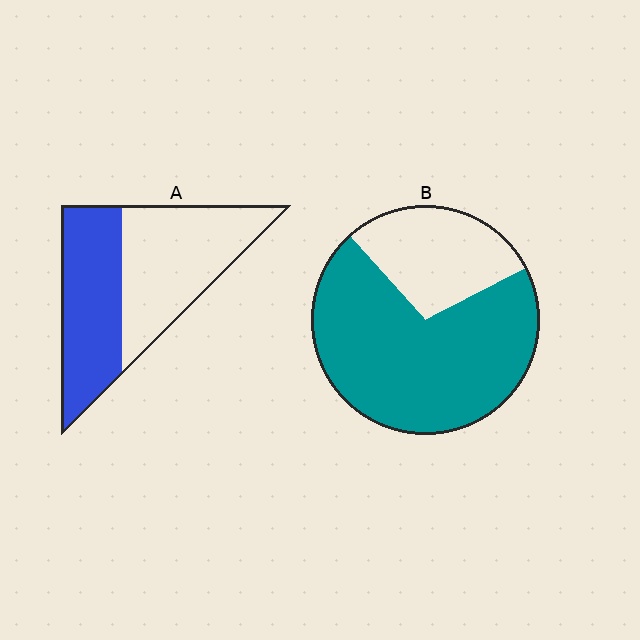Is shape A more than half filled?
No.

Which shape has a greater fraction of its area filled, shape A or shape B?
Shape B.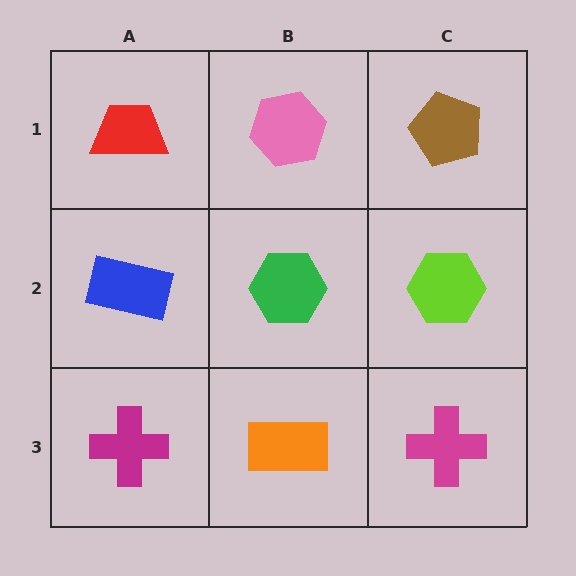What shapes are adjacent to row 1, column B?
A green hexagon (row 2, column B), a red trapezoid (row 1, column A), a brown pentagon (row 1, column C).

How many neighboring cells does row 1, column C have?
2.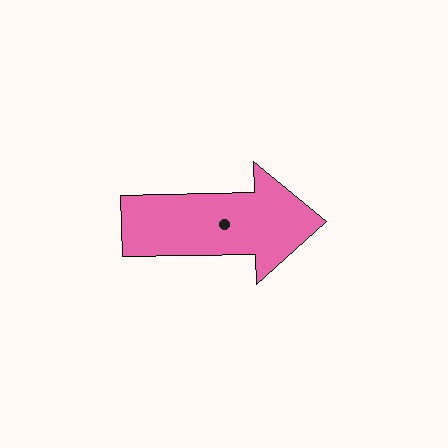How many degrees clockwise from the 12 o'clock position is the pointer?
Approximately 89 degrees.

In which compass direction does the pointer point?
East.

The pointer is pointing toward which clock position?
Roughly 3 o'clock.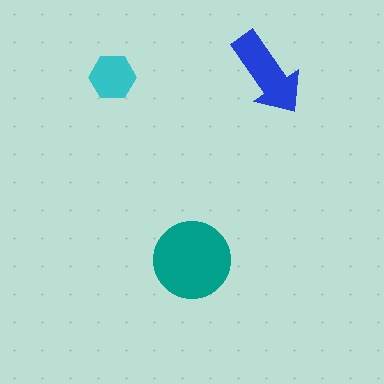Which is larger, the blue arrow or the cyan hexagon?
The blue arrow.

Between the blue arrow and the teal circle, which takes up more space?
The teal circle.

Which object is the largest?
The teal circle.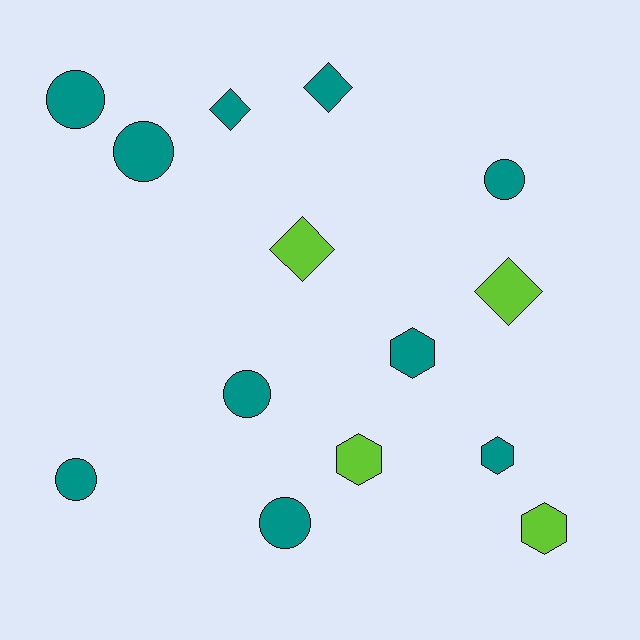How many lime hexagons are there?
There are 2 lime hexagons.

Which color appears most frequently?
Teal, with 10 objects.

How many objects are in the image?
There are 14 objects.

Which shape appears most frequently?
Circle, with 6 objects.